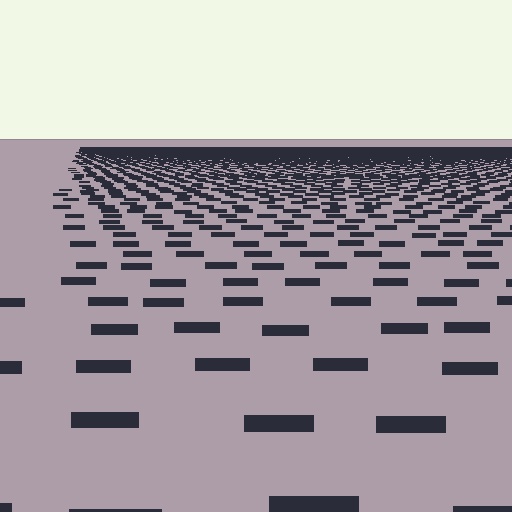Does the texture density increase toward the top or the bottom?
Density increases toward the top.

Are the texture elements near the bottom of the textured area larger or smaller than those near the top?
Larger. Near the bottom, elements are closer to the viewer and appear at a bigger on-screen size.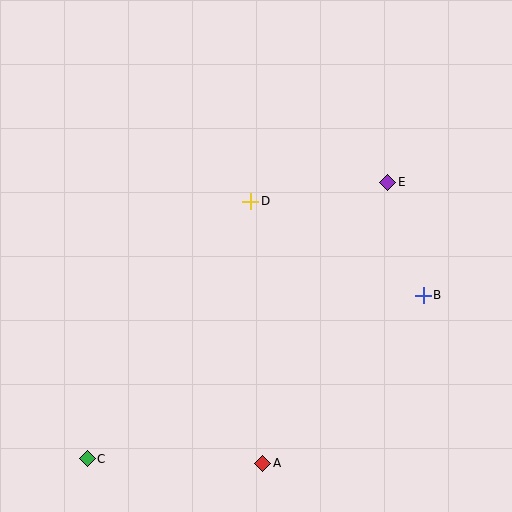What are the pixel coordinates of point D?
Point D is at (251, 201).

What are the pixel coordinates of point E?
Point E is at (388, 182).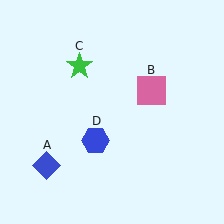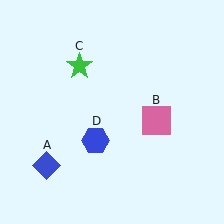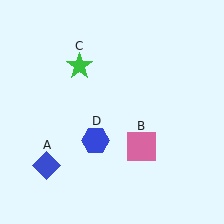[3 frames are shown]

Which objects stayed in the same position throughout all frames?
Blue diamond (object A) and green star (object C) and blue hexagon (object D) remained stationary.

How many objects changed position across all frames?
1 object changed position: pink square (object B).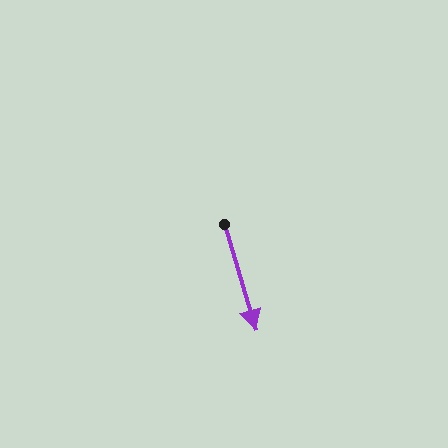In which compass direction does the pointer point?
South.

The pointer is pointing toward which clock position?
Roughly 5 o'clock.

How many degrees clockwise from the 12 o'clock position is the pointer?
Approximately 163 degrees.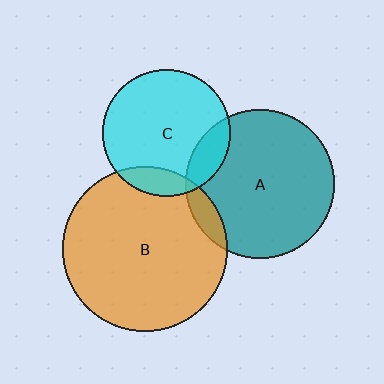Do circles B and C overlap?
Yes.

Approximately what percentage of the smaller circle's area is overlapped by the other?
Approximately 15%.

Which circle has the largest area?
Circle B (orange).